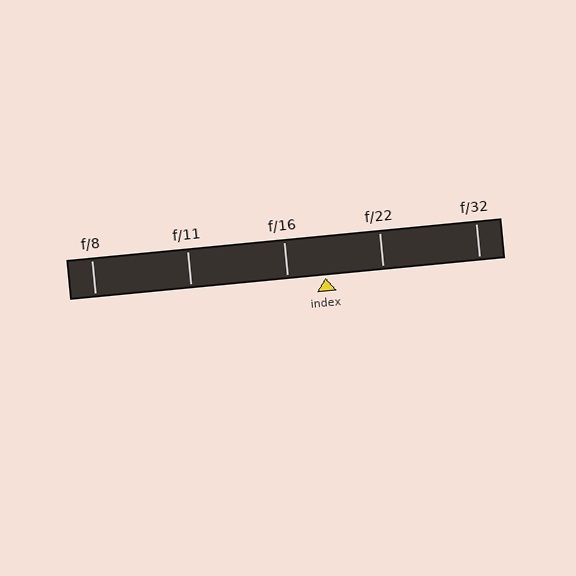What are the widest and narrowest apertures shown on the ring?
The widest aperture shown is f/8 and the narrowest is f/32.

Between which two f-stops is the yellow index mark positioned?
The index mark is between f/16 and f/22.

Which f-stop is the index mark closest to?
The index mark is closest to f/16.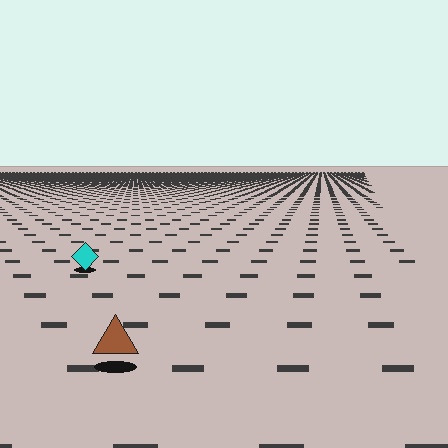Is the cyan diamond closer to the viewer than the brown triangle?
No. The brown triangle is closer — you can tell from the texture gradient: the ground texture is coarser near it.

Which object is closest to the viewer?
The brown triangle is closest. The texture marks near it are larger and more spread out.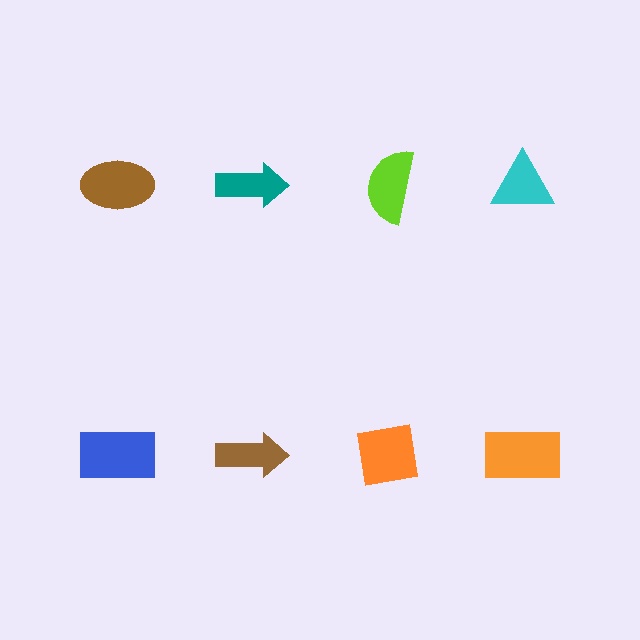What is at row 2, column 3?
An orange square.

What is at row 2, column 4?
An orange rectangle.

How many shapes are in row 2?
4 shapes.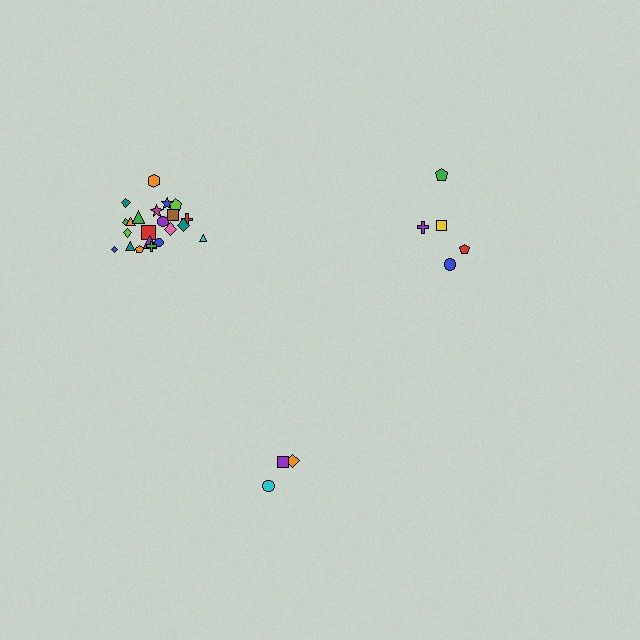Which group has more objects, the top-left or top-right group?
The top-left group.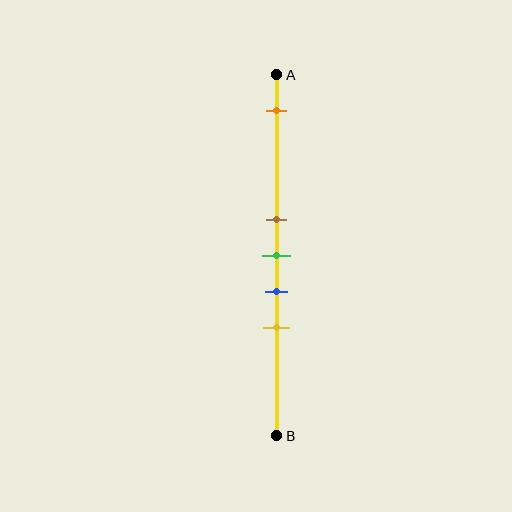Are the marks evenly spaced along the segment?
No, the marks are not evenly spaced.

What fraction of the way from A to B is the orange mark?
The orange mark is approximately 10% (0.1) of the way from A to B.